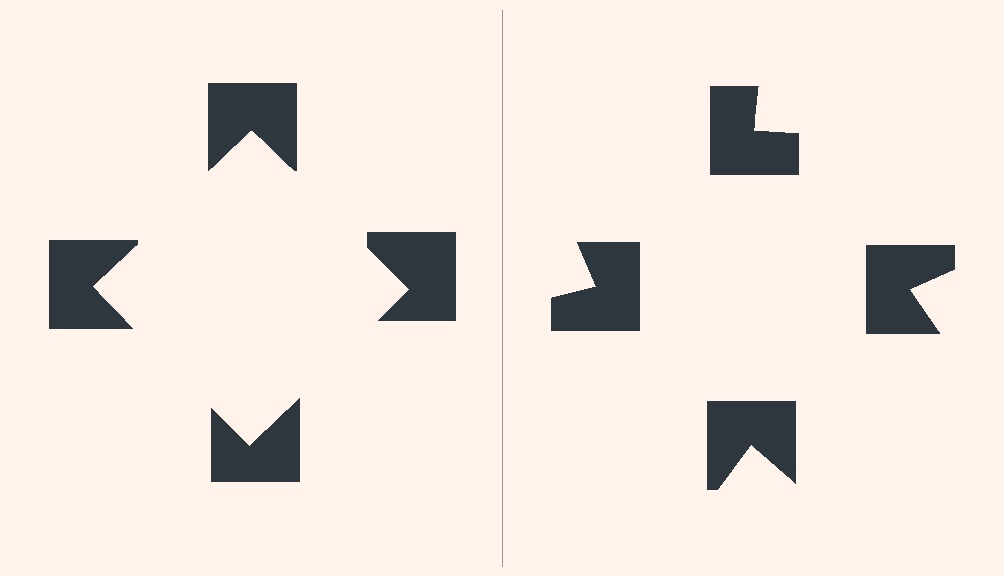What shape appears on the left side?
An illusory square.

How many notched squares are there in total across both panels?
8 — 4 on each side.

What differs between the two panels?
The notched squares are positioned identically on both sides; only the wedge orientations differ. On the left they align to a square; on the right they are misaligned.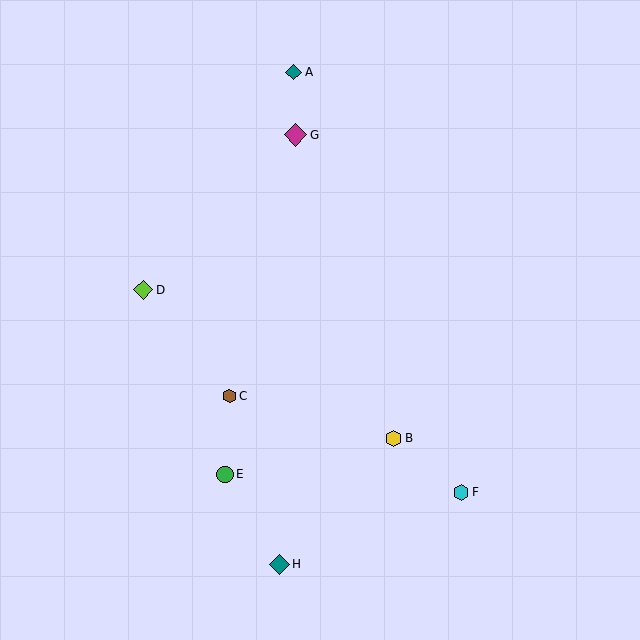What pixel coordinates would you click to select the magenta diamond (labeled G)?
Click at (295, 135) to select the magenta diamond G.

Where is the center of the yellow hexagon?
The center of the yellow hexagon is at (394, 438).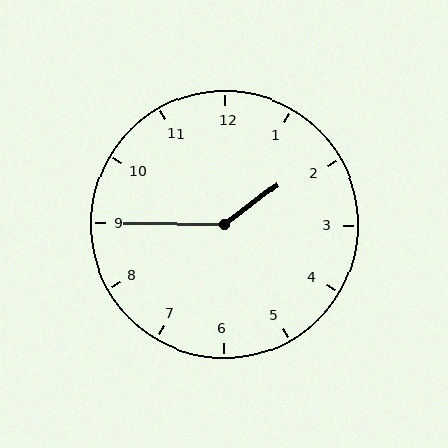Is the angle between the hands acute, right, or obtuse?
It is obtuse.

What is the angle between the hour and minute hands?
Approximately 142 degrees.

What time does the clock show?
1:45.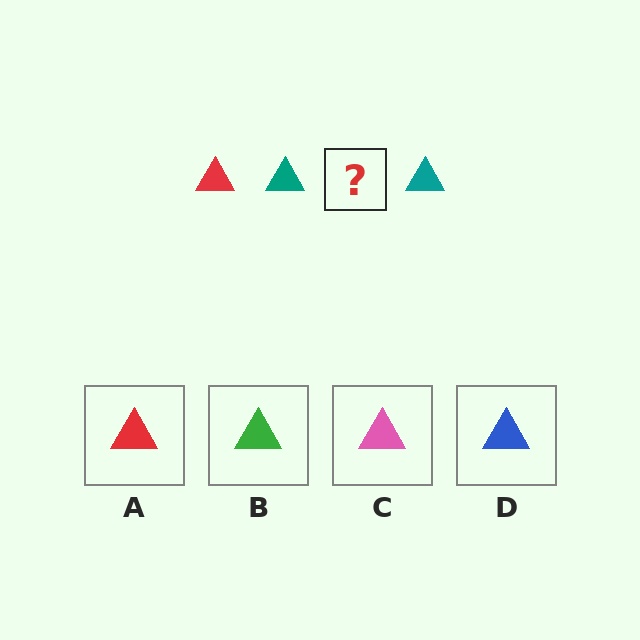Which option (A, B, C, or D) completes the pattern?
A.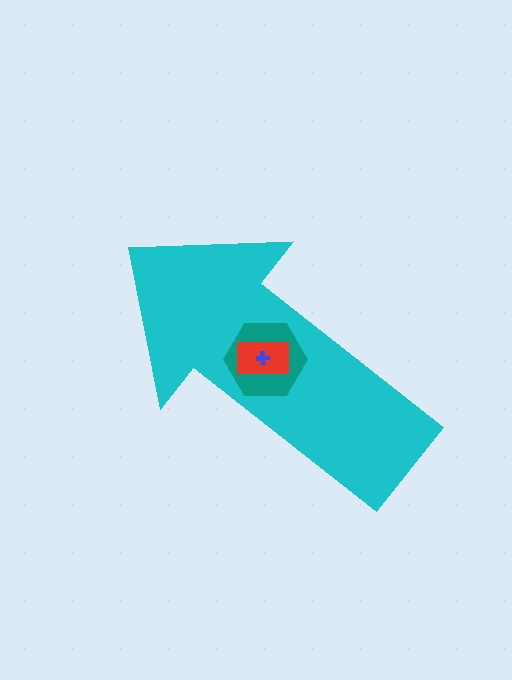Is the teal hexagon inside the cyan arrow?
Yes.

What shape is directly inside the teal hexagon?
The red rectangle.